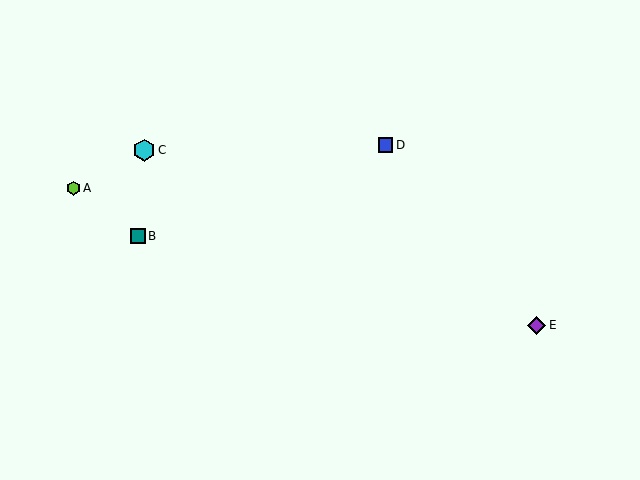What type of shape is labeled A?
Shape A is a lime hexagon.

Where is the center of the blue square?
The center of the blue square is at (385, 145).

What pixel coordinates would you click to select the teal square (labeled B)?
Click at (138, 236) to select the teal square B.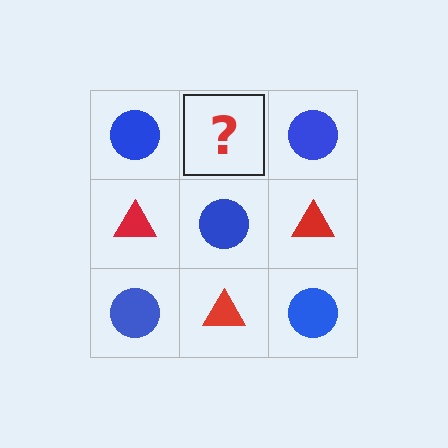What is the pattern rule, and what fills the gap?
The rule is that it alternates blue circle and red triangle in a checkerboard pattern. The gap should be filled with a red triangle.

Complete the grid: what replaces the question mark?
The question mark should be replaced with a red triangle.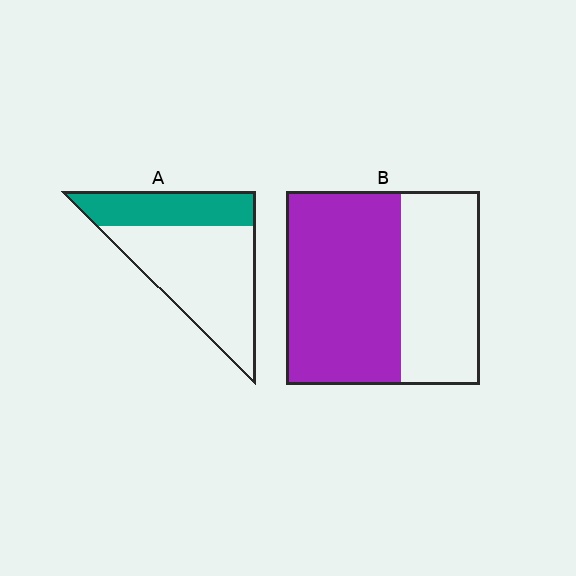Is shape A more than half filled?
No.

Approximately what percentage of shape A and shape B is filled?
A is approximately 35% and B is approximately 60%.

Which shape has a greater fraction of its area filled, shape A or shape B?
Shape B.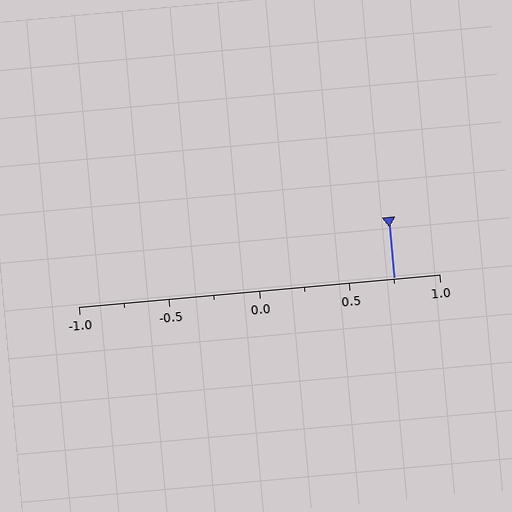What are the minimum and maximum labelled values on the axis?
The axis runs from -1.0 to 1.0.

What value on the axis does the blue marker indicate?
The marker indicates approximately 0.75.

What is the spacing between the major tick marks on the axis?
The major ticks are spaced 0.5 apart.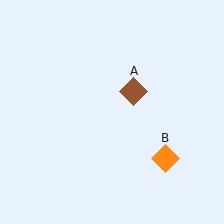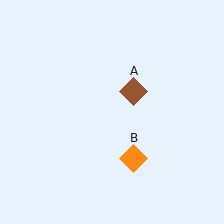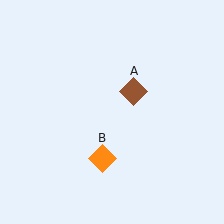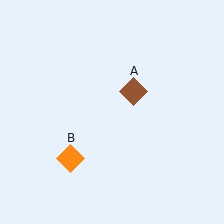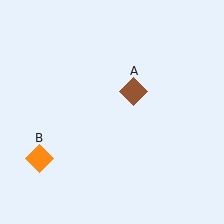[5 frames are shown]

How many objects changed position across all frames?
1 object changed position: orange diamond (object B).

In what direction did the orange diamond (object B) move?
The orange diamond (object B) moved left.